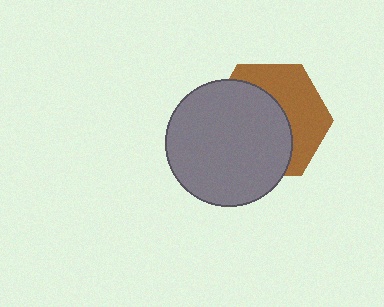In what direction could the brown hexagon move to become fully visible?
The brown hexagon could move toward the upper-right. That would shift it out from behind the gray circle entirely.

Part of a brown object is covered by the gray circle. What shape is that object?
It is a hexagon.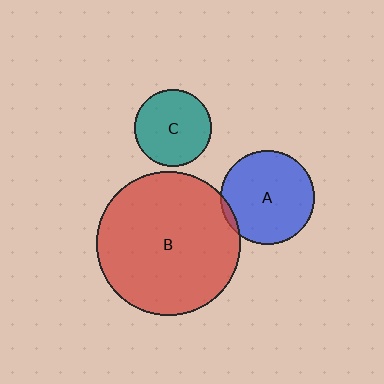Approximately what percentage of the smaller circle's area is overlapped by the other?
Approximately 5%.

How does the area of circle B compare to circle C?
Approximately 3.4 times.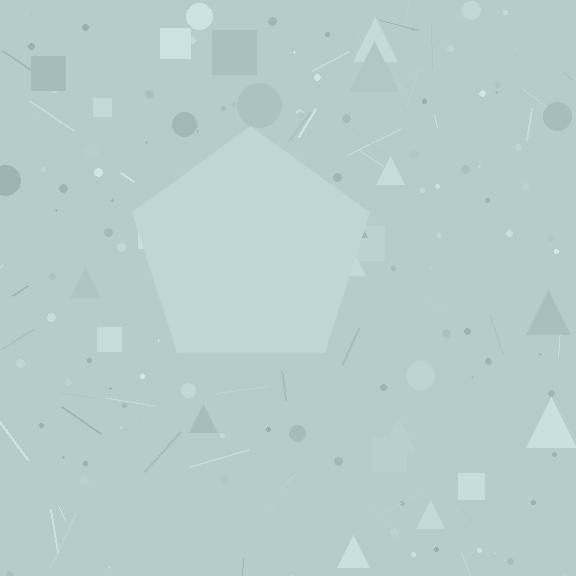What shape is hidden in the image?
A pentagon is hidden in the image.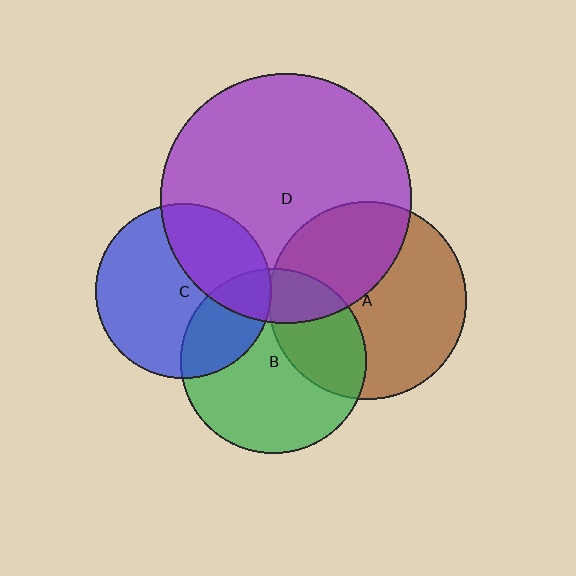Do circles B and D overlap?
Yes.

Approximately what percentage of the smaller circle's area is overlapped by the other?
Approximately 20%.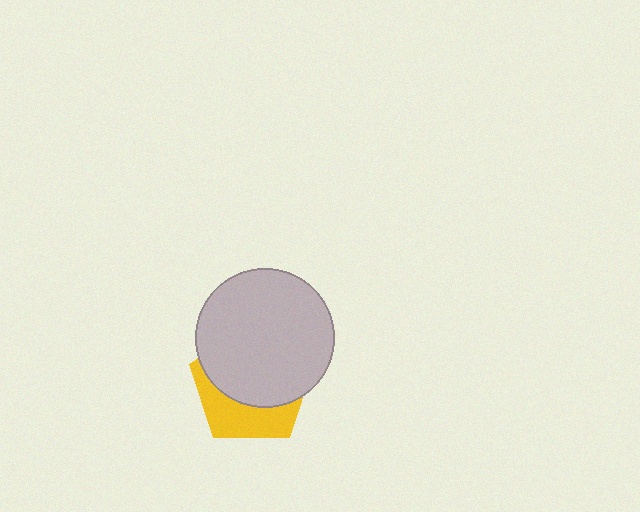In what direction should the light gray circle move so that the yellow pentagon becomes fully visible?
The light gray circle should move up. That is the shortest direction to clear the overlap and leave the yellow pentagon fully visible.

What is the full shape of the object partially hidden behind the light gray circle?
The partially hidden object is a yellow pentagon.